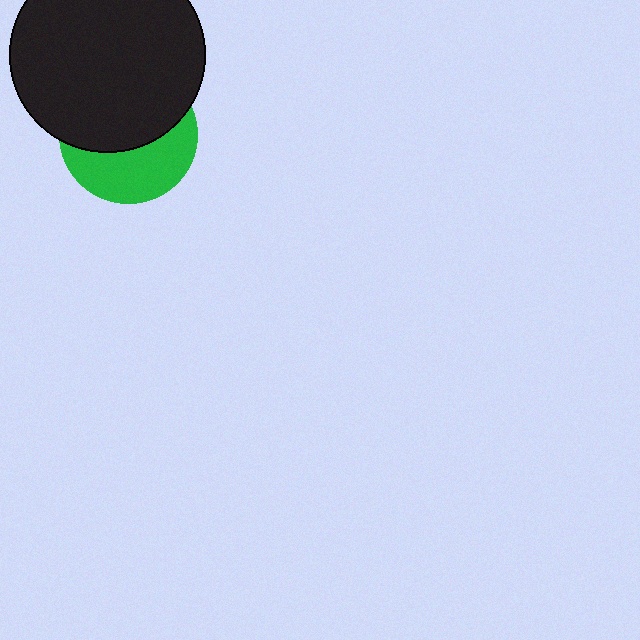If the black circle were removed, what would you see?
You would see the complete green circle.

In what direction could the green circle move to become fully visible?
The green circle could move down. That would shift it out from behind the black circle entirely.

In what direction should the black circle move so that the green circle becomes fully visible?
The black circle should move up. That is the shortest direction to clear the overlap and leave the green circle fully visible.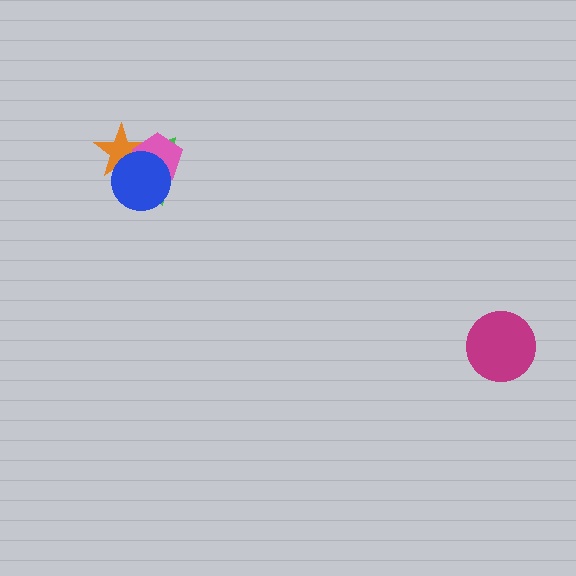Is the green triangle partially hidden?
Yes, it is partially covered by another shape.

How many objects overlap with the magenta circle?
0 objects overlap with the magenta circle.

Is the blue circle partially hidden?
No, no other shape covers it.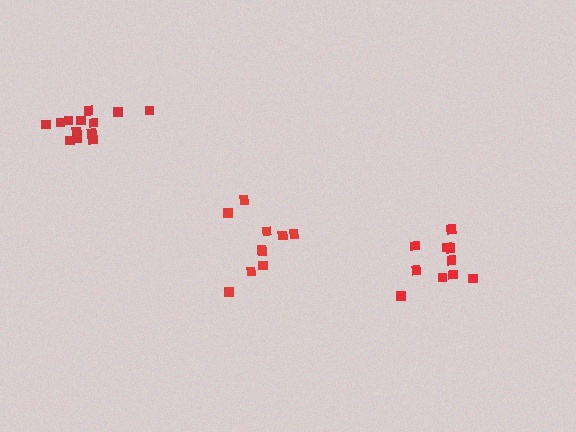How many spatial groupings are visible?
There are 3 spatial groupings.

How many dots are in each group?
Group 1: 10 dots, Group 2: 10 dots, Group 3: 13 dots (33 total).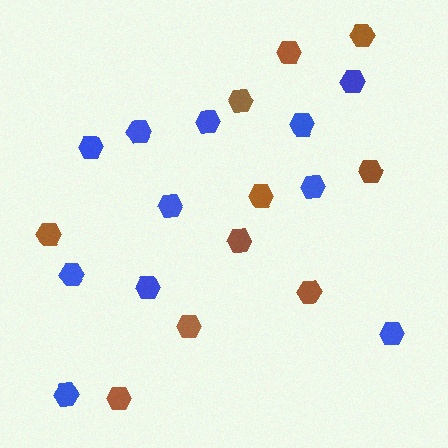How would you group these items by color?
There are 2 groups: one group of brown hexagons (10) and one group of blue hexagons (11).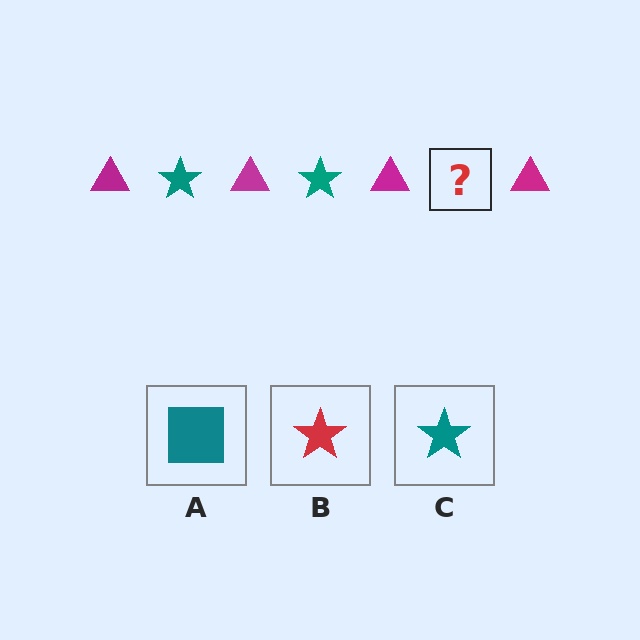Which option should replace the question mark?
Option C.